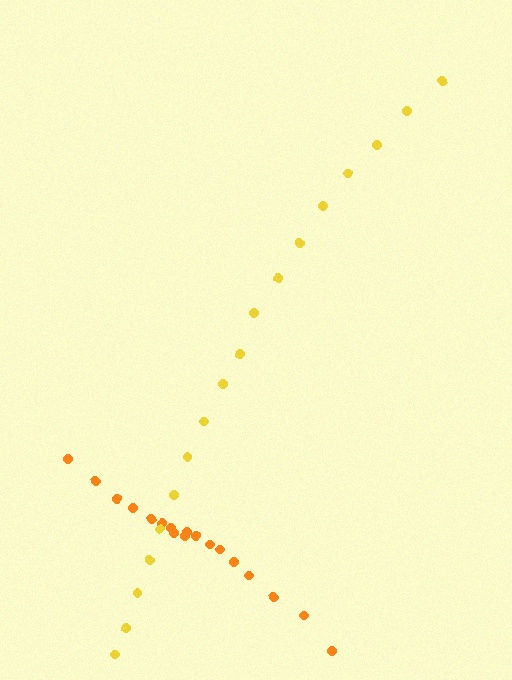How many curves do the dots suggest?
There are 2 distinct paths.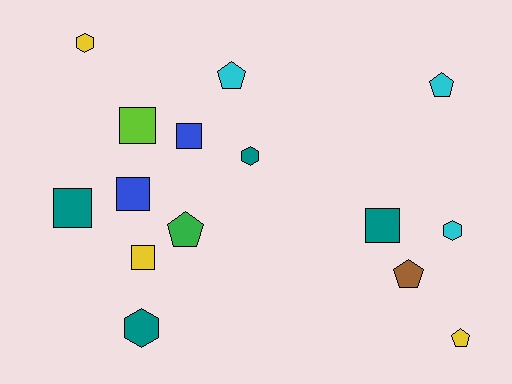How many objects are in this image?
There are 15 objects.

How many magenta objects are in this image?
There are no magenta objects.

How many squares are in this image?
There are 6 squares.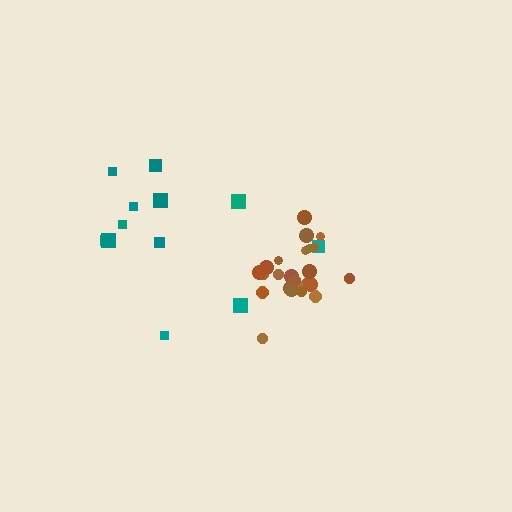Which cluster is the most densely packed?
Brown.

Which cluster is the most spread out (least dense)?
Teal.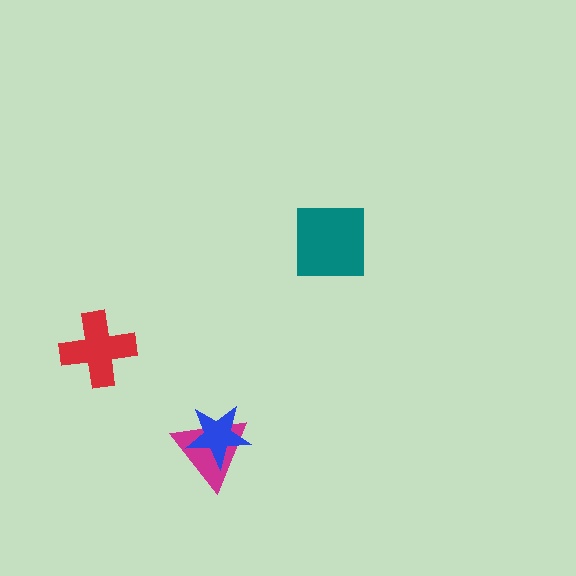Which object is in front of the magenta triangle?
The blue star is in front of the magenta triangle.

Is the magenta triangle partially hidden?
Yes, it is partially covered by another shape.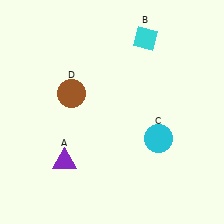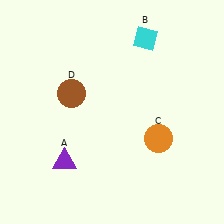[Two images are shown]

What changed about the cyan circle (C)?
In Image 1, C is cyan. In Image 2, it changed to orange.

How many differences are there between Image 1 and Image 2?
There is 1 difference between the two images.